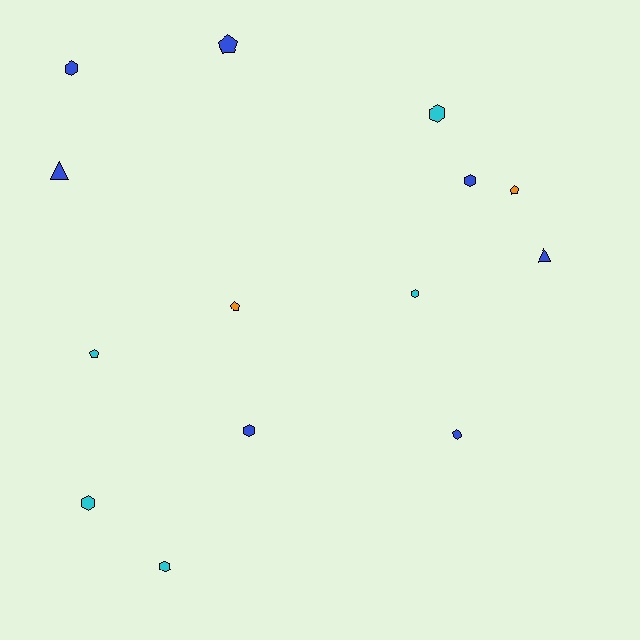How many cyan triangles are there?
There are no cyan triangles.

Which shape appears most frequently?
Hexagon, with 8 objects.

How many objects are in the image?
There are 14 objects.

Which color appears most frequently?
Blue, with 7 objects.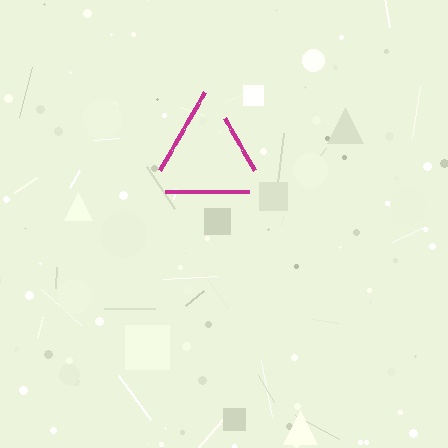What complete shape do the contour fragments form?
The contour fragments form a triangle.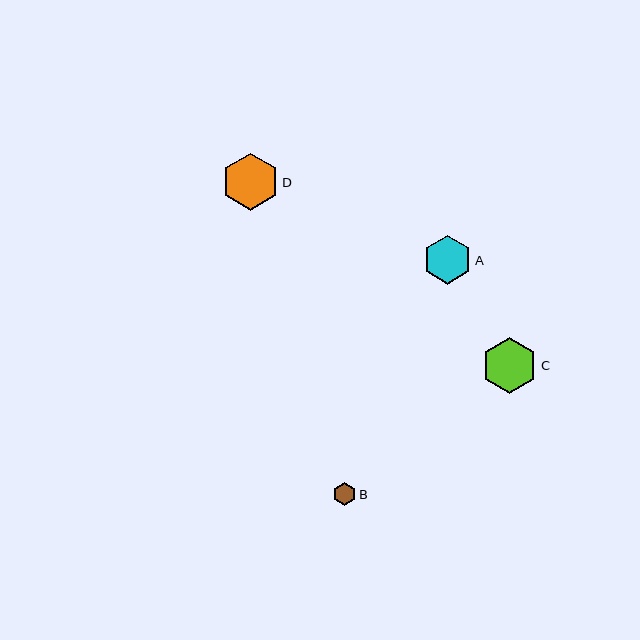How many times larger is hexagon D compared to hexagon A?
Hexagon D is approximately 1.2 times the size of hexagon A.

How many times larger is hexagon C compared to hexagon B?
Hexagon C is approximately 2.4 times the size of hexagon B.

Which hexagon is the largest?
Hexagon D is the largest with a size of approximately 57 pixels.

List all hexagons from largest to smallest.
From largest to smallest: D, C, A, B.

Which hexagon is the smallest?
Hexagon B is the smallest with a size of approximately 23 pixels.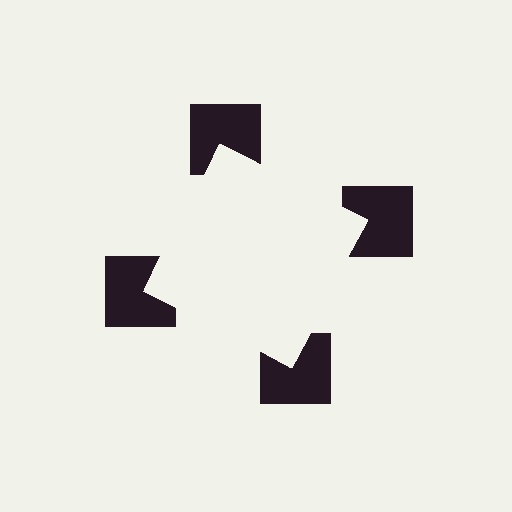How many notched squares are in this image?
There are 4 — one at each vertex of the illusory square.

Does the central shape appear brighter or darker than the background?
It typically appears slightly brighter than the background, even though no actual brightness change is drawn.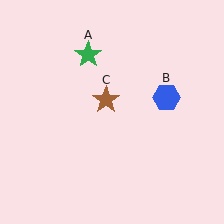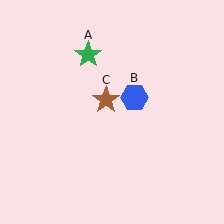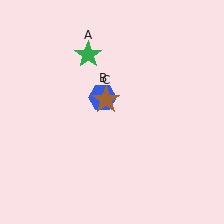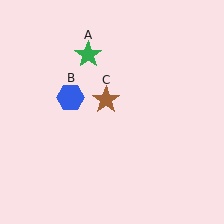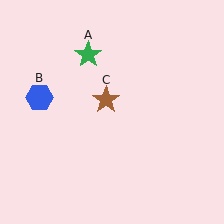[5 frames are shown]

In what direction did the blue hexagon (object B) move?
The blue hexagon (object B) moved left.